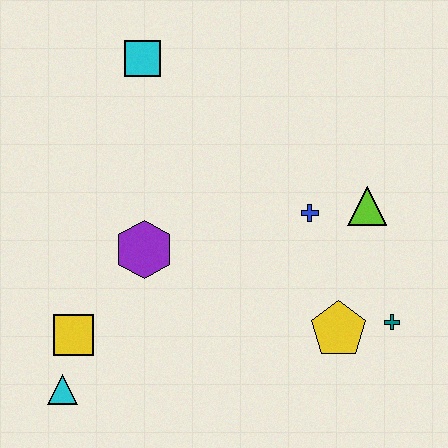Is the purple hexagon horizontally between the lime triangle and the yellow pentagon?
No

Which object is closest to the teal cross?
The yellow pentagon is closest to the teal cross.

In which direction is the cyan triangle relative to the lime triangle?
The cyan triangle is to the left of the lime triangle.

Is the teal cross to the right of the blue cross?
Yes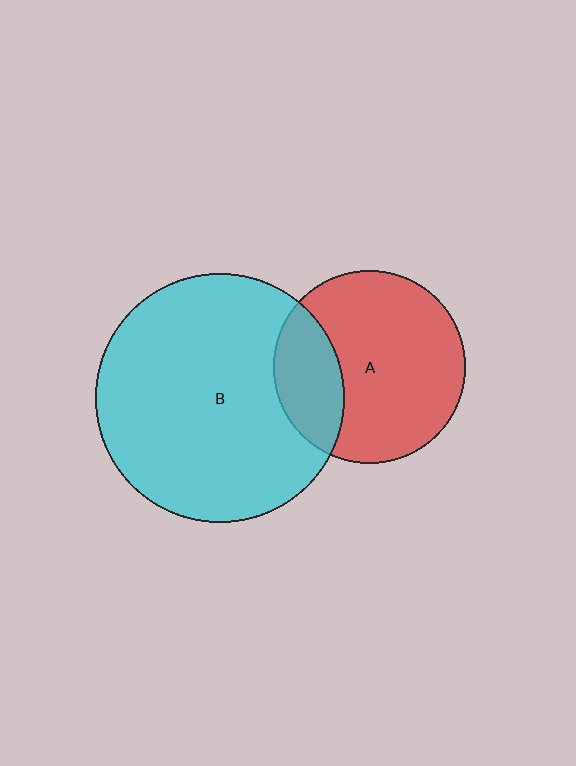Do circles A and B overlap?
Yes.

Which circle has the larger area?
Circle B (cyan).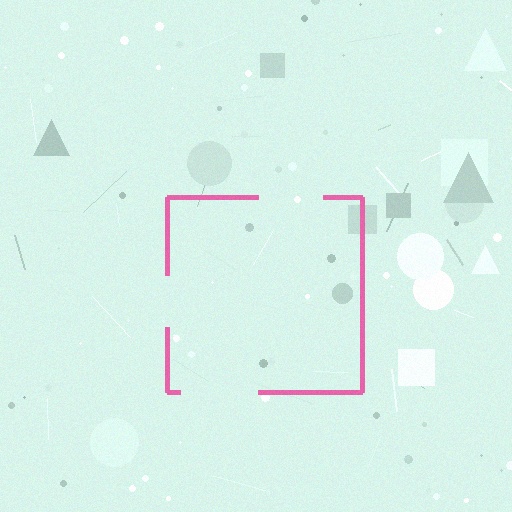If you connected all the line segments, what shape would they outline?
They would outline a square.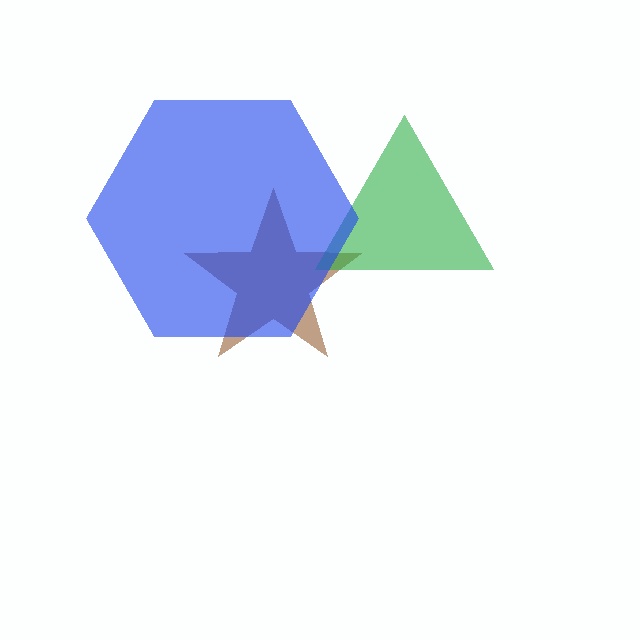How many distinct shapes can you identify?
There are 3 distinct shapes: a brown star, a green triangle, a blue hexagon.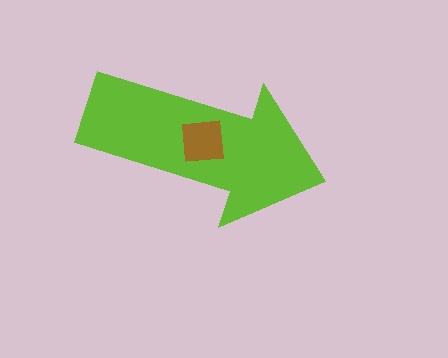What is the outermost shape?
The lime arrow.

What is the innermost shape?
The brown square.